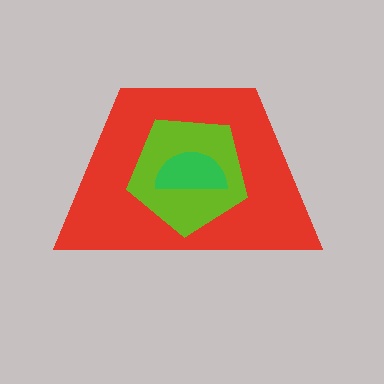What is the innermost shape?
The green semicircle.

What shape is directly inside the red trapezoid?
The lime pentagon.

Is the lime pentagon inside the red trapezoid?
Yes.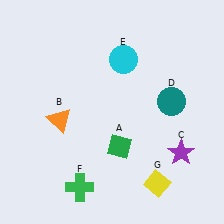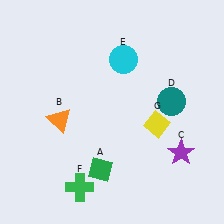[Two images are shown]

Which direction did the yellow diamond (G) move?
The yellow diamond (G) moved up.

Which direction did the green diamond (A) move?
The green diamond (A) moved down.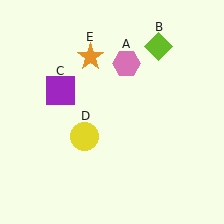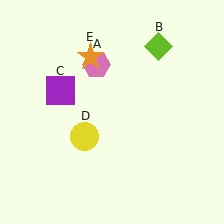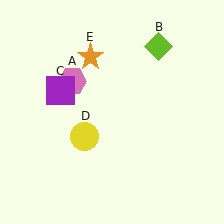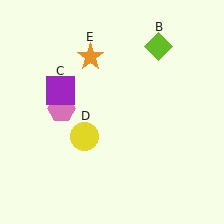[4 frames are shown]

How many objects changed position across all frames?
1 object changed position: pink hexagon (object A).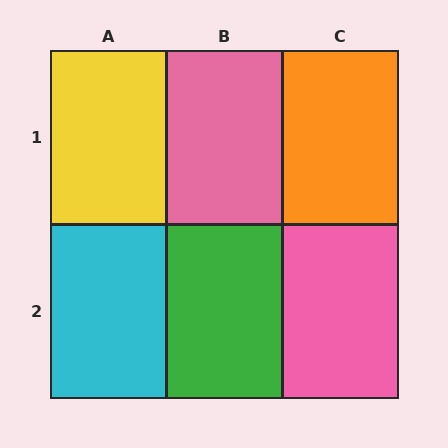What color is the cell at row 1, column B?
Pink.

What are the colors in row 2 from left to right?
Cyan, green, pink.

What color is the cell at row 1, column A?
Yellow.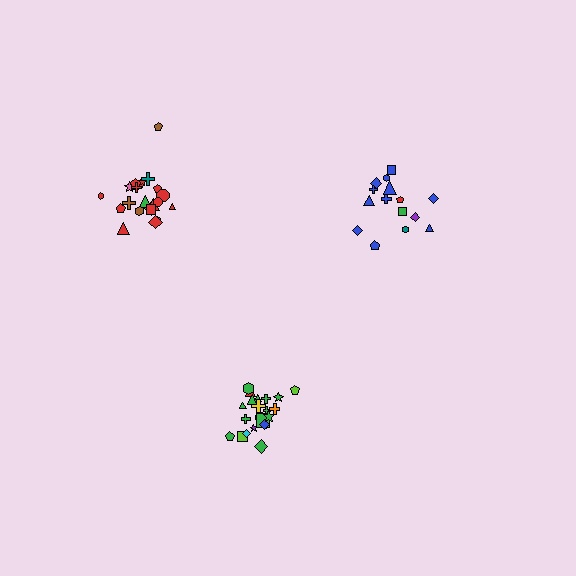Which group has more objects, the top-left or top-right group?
The top-left group.